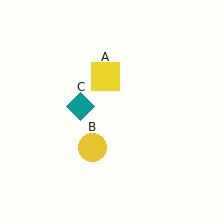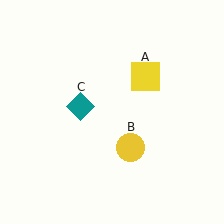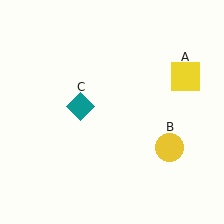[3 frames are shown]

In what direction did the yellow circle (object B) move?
The yellow circle (object B) moved right.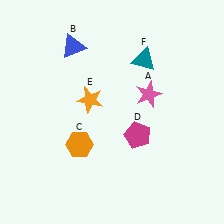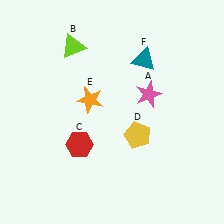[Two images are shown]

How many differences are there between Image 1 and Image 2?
There are 3 differences between the two images.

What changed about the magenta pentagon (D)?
In Image 1, D is magenta. In Image 2, it changed to yellow.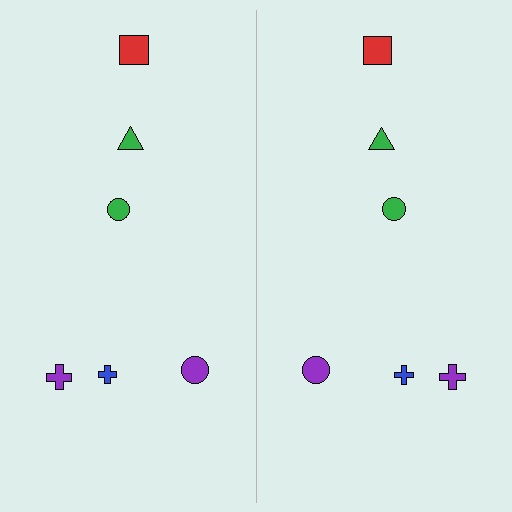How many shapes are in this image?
There are 12 shapes in this image.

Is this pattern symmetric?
Yes, this pattern has bilateral (reflection) symmetry.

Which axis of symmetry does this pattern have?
The pattern has a vertical axis of symmetry running through the center of the image.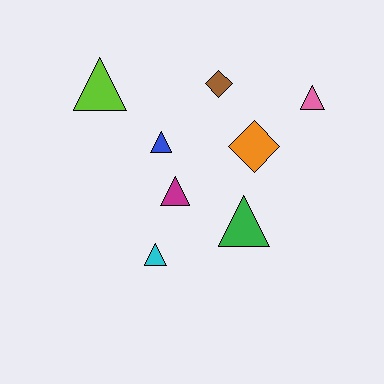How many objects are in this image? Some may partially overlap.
There are 8 objects.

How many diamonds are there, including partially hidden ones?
There are 2 diamonds.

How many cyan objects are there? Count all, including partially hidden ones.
There is 1 cyan object.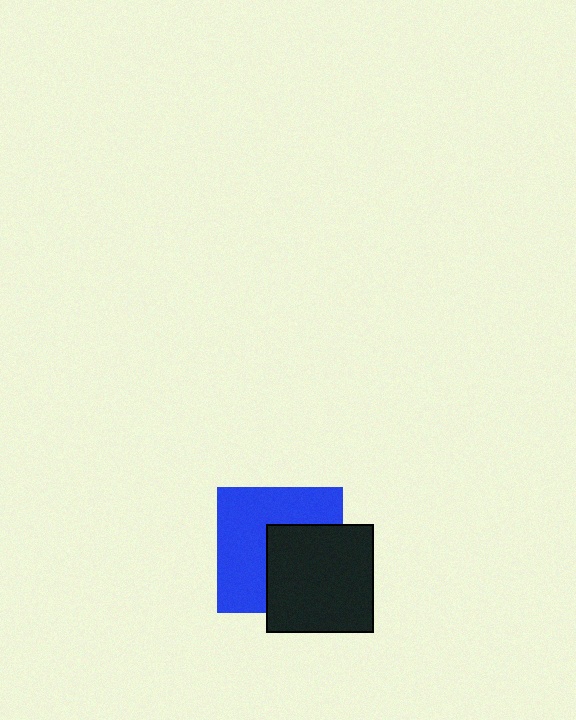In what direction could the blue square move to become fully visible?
The blue square could move toward the upper-left. That would shift it out from behind the black square entirely.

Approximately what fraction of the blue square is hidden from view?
Roughly 44% of the blue square is hidden behind the black square.